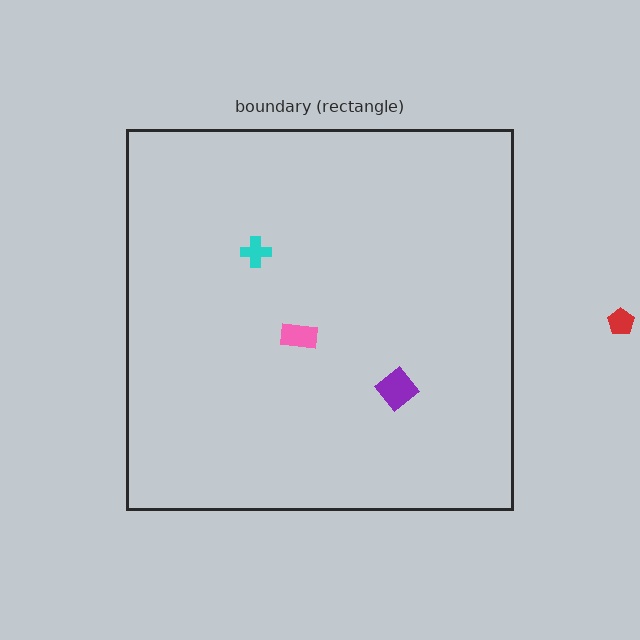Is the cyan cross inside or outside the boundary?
Inside.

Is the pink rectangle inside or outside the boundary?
Inside.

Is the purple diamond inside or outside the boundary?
Inside.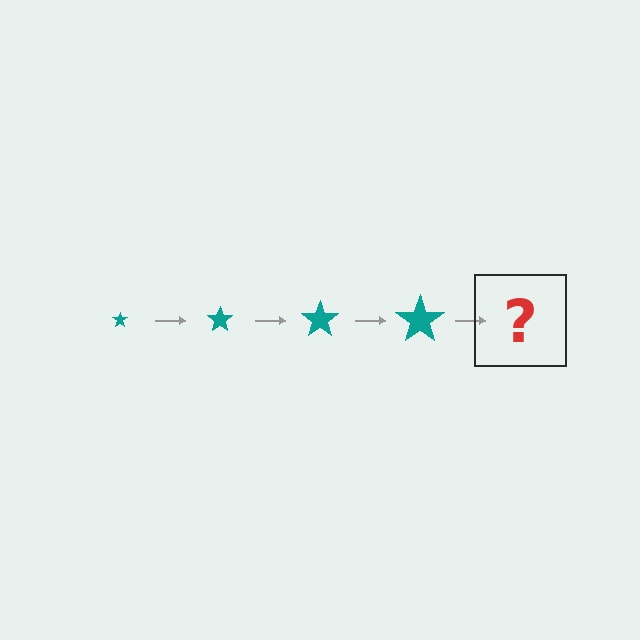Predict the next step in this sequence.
The next step is a teal star, larger than the previous one.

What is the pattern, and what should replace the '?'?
The pattern is that the star gets progressively larger each step. The '?' should be a teal star, larger than the previous one.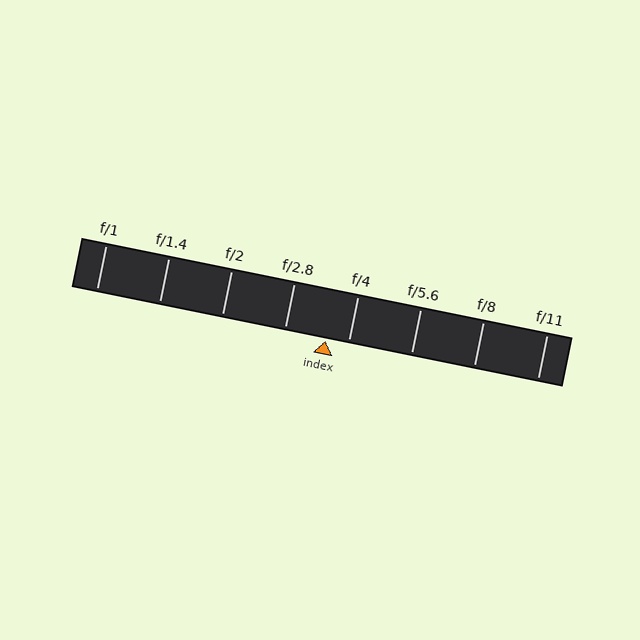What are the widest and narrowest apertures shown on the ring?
The widest aperture shown is f/1 and the narrowest is f/11.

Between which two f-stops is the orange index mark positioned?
The index mark is between f/2.8 and f/4.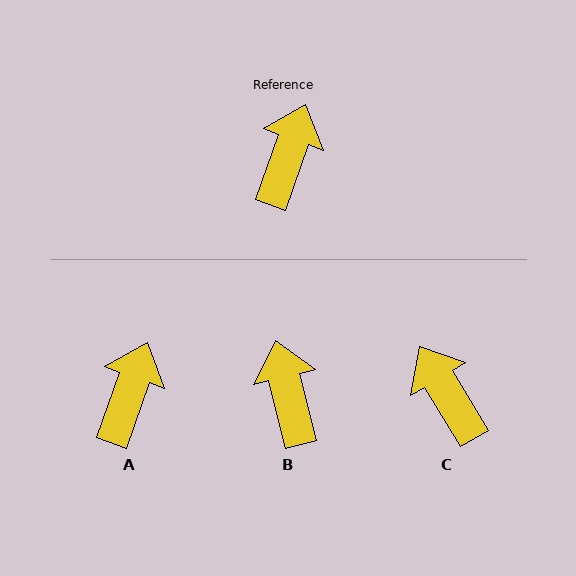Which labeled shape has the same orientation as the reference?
A.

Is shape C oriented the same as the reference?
No, it is off by about 51 degrees.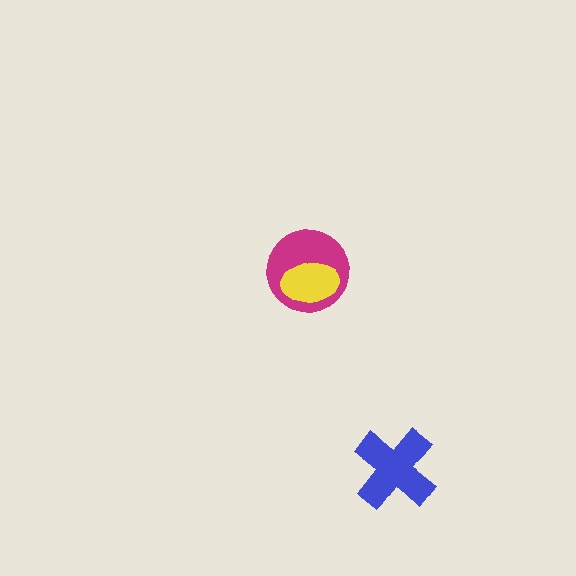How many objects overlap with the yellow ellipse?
1 object overlaps with the yellow ellipse.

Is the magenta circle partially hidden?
Yes, it is partially covered by another shape.